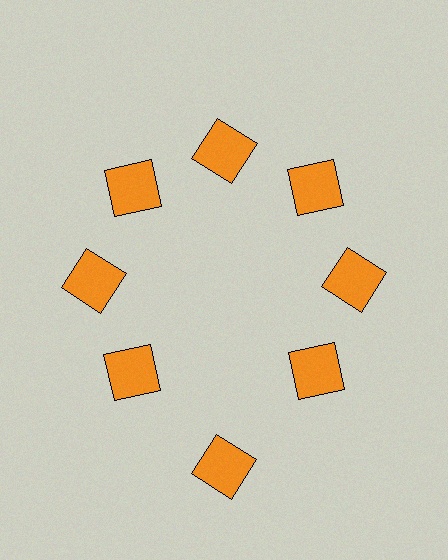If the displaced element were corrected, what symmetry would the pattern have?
It would have 8-fold rotational symmetry — the pattern would map onto itself every 45 degrees.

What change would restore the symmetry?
The symmetry would be restored by moving it inward, back onto the ring so that all 8 squares sit at equal angles and equal distance from the center.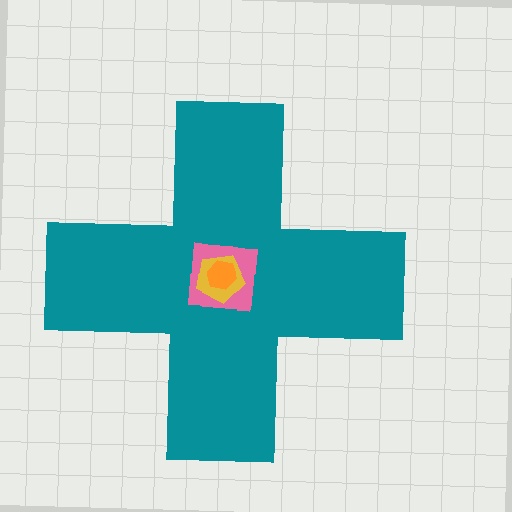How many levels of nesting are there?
4.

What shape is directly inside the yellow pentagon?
The orange hexagon.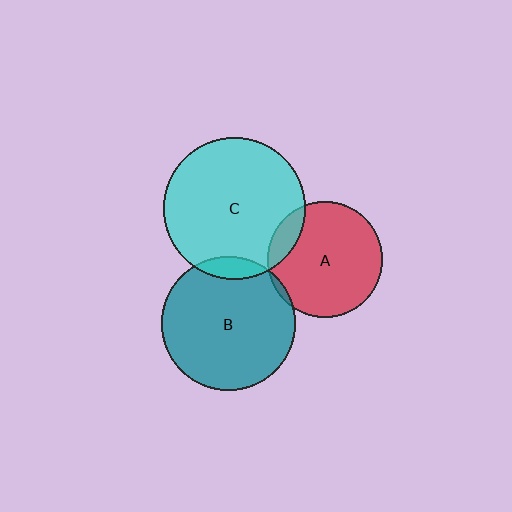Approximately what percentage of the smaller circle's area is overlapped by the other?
Approximately 10%.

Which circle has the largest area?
Circle C (cyan).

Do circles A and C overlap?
Yes.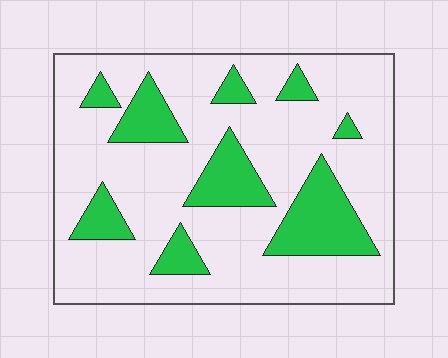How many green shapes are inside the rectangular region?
9.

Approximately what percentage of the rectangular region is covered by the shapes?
Approximately 25%.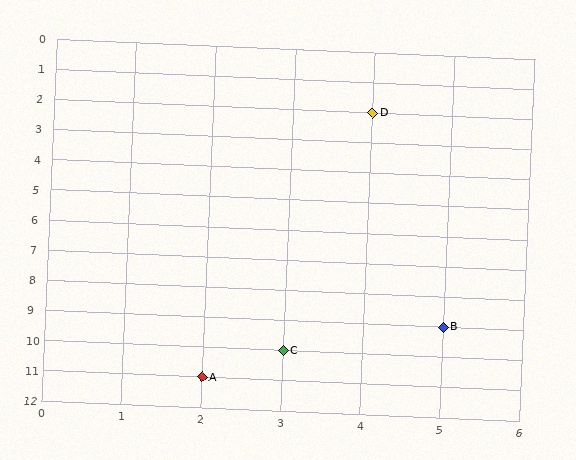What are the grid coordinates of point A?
Point A is at grid coordinates (2, 11).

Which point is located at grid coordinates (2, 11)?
Point A is at (2, 11).